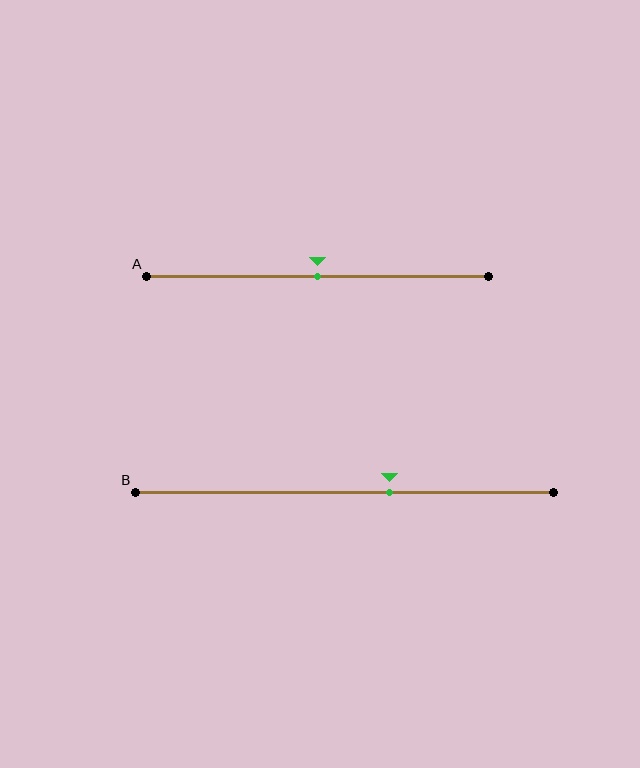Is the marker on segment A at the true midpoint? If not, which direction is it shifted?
Yes, the marker on segment A is at the true midpoint.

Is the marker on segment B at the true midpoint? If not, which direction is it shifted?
No, the marker on segment B is shifted to the right by about 11% of the segment length.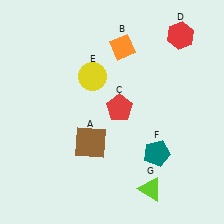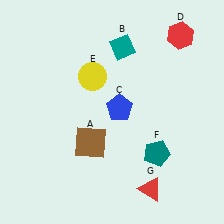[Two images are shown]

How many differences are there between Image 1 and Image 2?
There are 3 differences between the two images.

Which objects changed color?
B changed from orange to teal. C changed from red to blue. G changed from lime to red.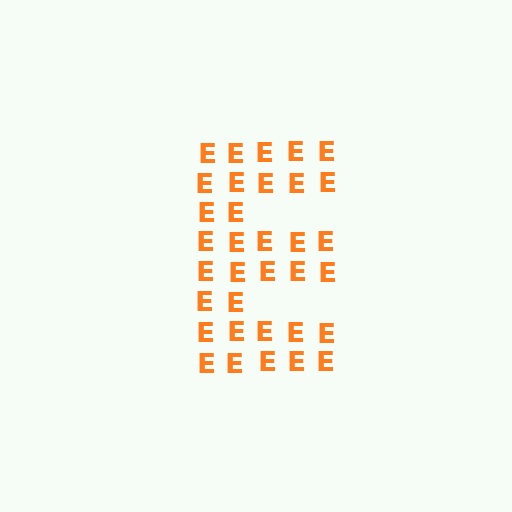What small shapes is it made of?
It is made of small letter E's.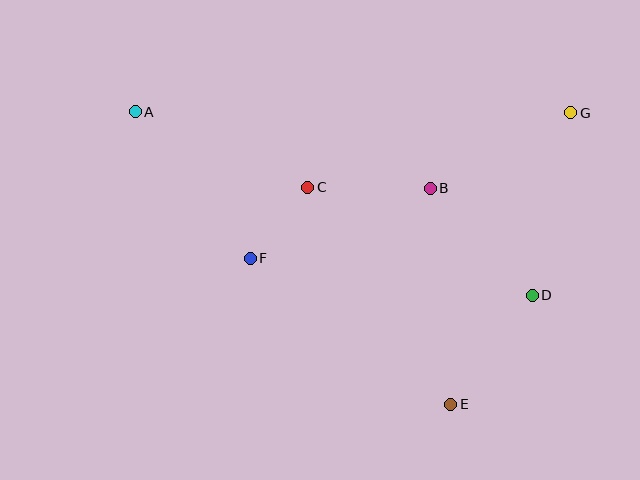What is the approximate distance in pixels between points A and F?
The distance between A and F is approximately 186 pixels.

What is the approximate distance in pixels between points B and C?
The distance between B and C is approximately 122 pixels.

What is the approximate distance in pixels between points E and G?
The distance between E and G is approximately 315 pixels.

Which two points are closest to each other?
Points C and F are closest to each other.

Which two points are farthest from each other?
Points A and D are farthest from each other.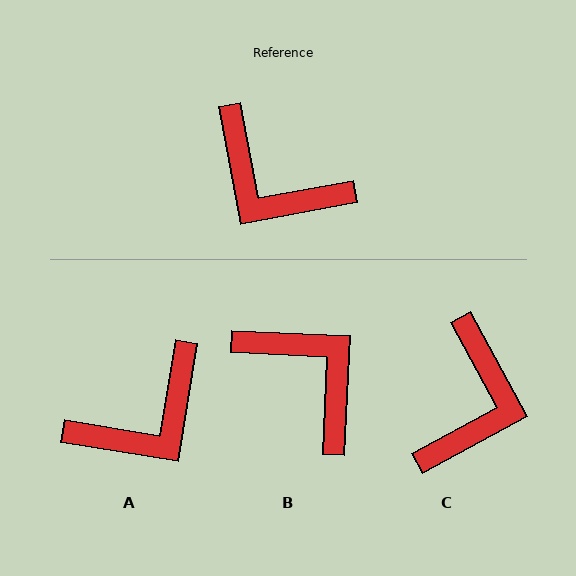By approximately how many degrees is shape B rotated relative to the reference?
Approximately 167 degrees counter-clockwise.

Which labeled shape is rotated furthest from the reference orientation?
B, about 167 degrees away.